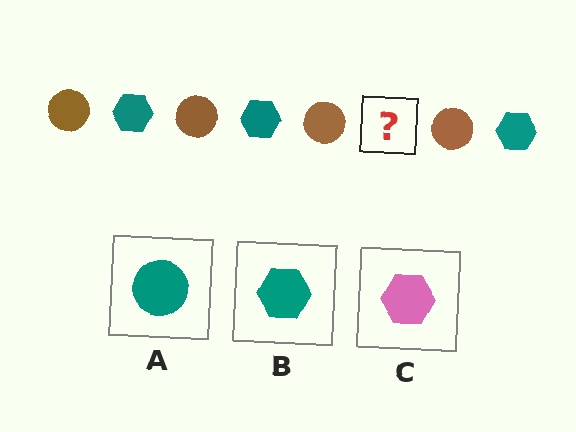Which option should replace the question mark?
Option B.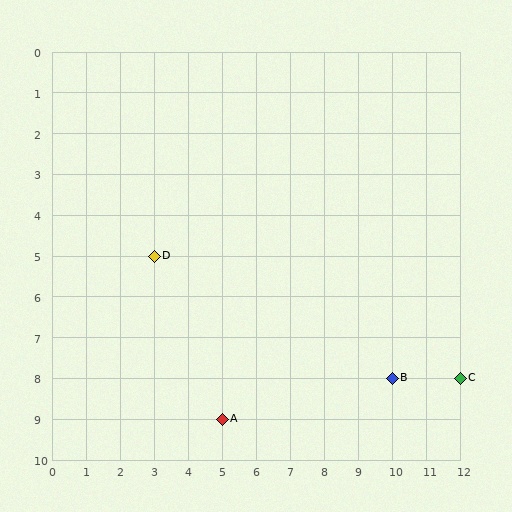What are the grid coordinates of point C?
Point C is at grid coordinates (12, 8).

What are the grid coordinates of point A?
Point A is at grid coordinates (5, 9).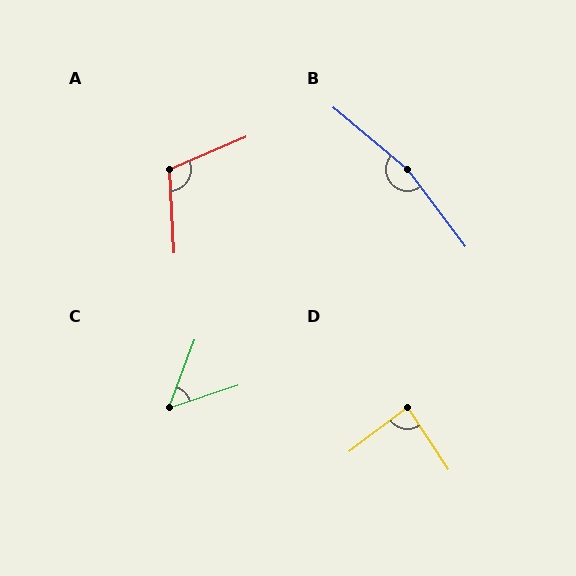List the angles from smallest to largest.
C (51°), D (87°), A (110°), B (167°).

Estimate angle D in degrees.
Approximately 87 degrees.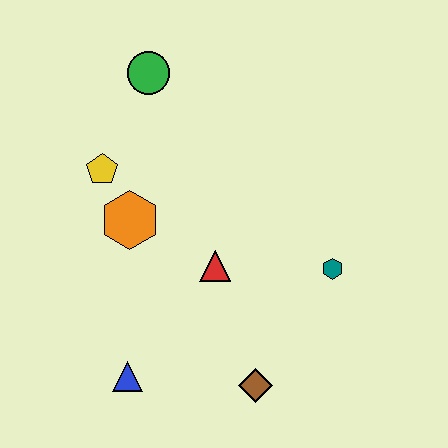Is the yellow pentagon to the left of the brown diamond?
Yes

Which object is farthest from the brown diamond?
The green circle is farthest from the brown diamond.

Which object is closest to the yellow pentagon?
The orange hexagon is closest to the yellow pentagon.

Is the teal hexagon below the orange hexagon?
Yes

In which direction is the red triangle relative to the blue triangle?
The red triangle is above the blue triangle.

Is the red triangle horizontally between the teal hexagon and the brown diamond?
No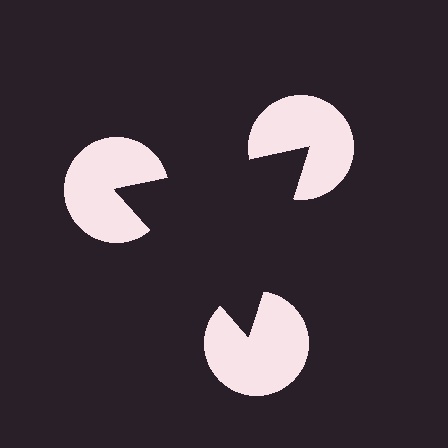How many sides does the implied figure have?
3 sides.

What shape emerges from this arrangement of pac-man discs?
An illusory triangle — its edges are inferred from the aligned wedge cuts in the pac-man discs, not physically drawn.